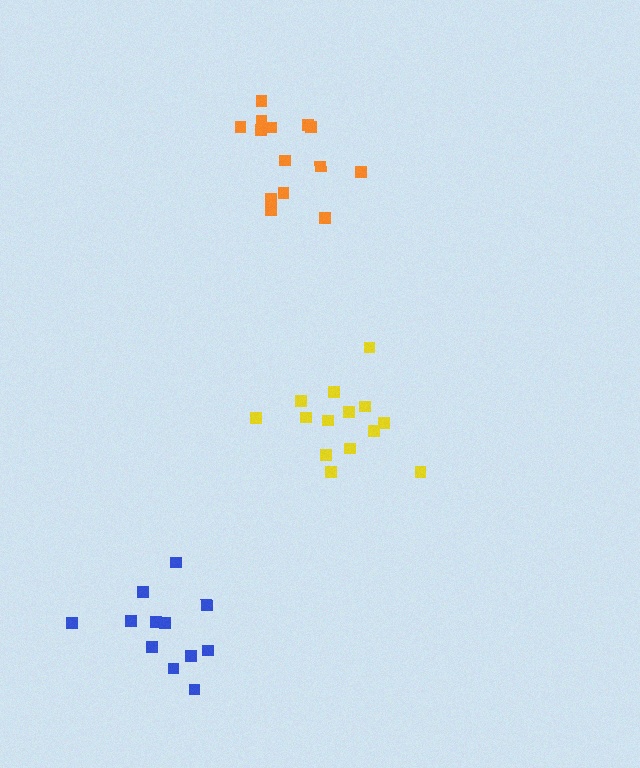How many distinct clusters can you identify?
There are 3 distinct clusters.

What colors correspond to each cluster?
The clusters are colored: orange, blue, yellow.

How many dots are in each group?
Group 1: 14 dots, Group 2: 12 dots, Group 3: 14 dots (40 total).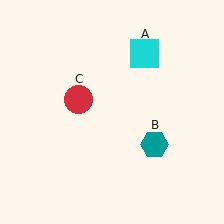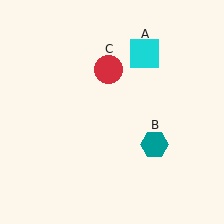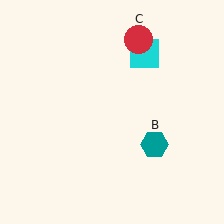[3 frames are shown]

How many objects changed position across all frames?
1 object changed position: red circle (object C).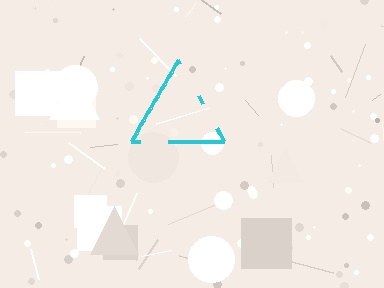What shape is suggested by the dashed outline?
The dashed outline suggests a triangle.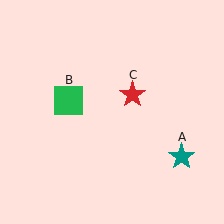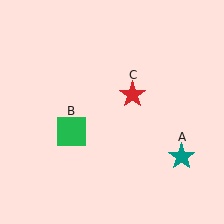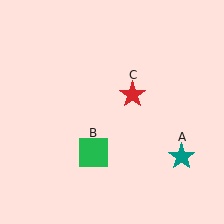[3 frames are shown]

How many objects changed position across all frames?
1 object changed position: green square (object B).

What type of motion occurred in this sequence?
The green square (object B) rotated counterclockwise around the center of the scene.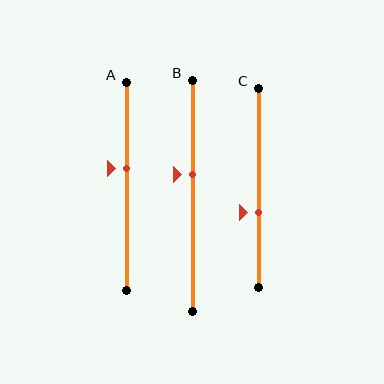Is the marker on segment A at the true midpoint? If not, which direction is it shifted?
No, the marker on segment A is shifted upward by about 9% of the segment length.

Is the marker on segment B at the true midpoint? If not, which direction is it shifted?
No, the marker on segment B is shifted upward by about 9% of the segment length.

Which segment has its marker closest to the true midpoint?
Segment A has its marker closest to the true midpoint.